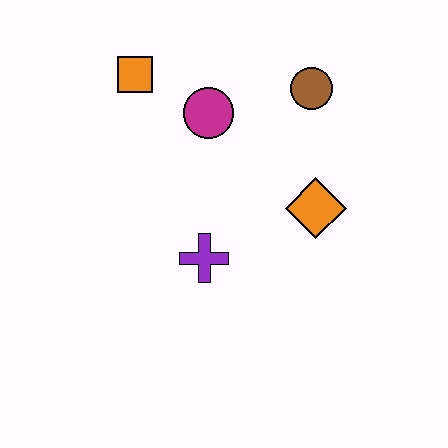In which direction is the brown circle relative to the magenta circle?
The brown circle is to the right of the magenta circle.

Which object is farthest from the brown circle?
The purple cross is farthest from the brown circle.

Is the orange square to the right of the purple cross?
No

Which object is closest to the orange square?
The magenta circle is closest to the orange square.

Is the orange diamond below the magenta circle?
Yes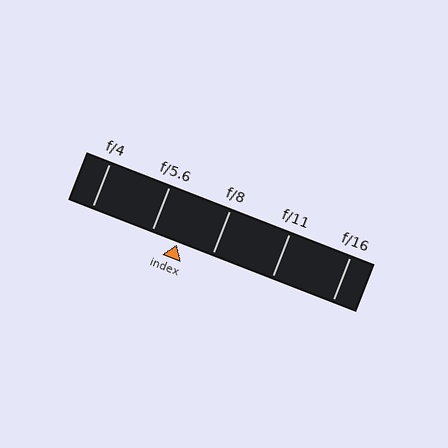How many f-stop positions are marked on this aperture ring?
There are 5 f-stop positions marked.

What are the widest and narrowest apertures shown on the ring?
The widest aperture shown is f/4 and the narrowest is f/16.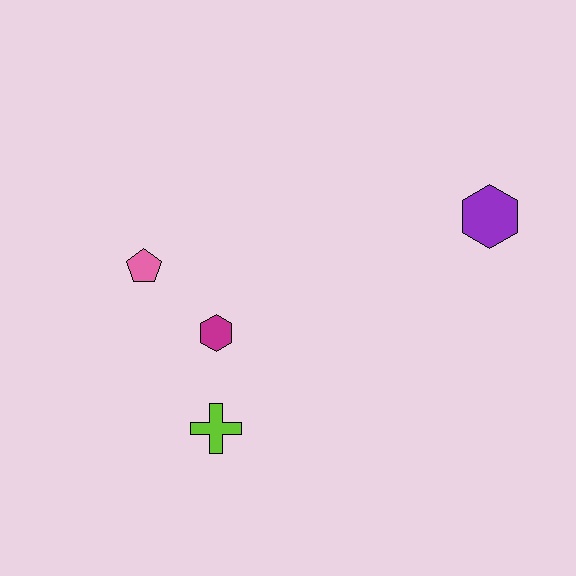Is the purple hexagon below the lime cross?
No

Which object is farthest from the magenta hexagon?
The purple hexagon is farthest from the magenta hexagon.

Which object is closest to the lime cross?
The magenta hexagon is closest to the lime cross.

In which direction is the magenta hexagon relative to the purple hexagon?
The magenta hexagon is to the left of the purple hexagon.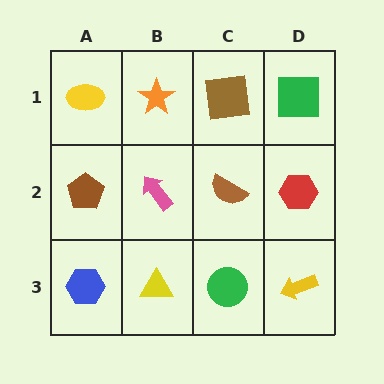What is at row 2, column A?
A brown pentagon.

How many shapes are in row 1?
4 shapes.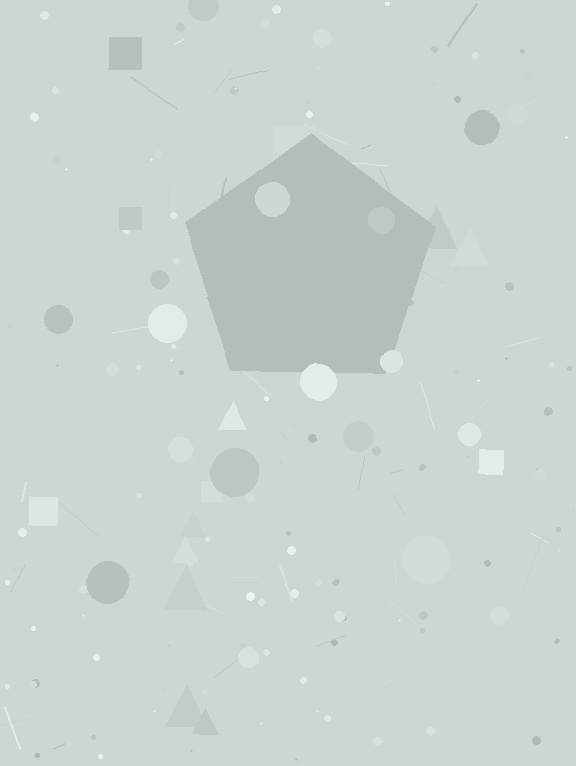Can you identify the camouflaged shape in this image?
The camouflaged shape is a pentagon.